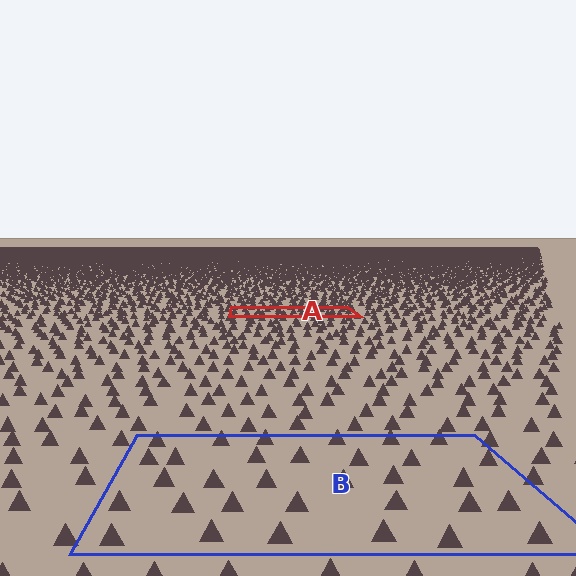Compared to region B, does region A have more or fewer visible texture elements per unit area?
Region A has more texture elements per unit area — they are packed more densely because it is farther away.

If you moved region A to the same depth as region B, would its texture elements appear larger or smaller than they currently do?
They would appear larger. At a closer depth, the same texture elements are projected at a bigger on-screen size.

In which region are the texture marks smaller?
The texture marks are smaller in region A, because it is farther away.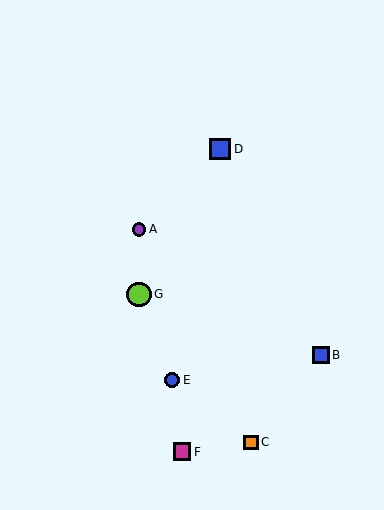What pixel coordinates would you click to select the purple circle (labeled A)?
Click at (139, 229) to select the purple circle A.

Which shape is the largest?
The lime circle (labeled G) is the largest.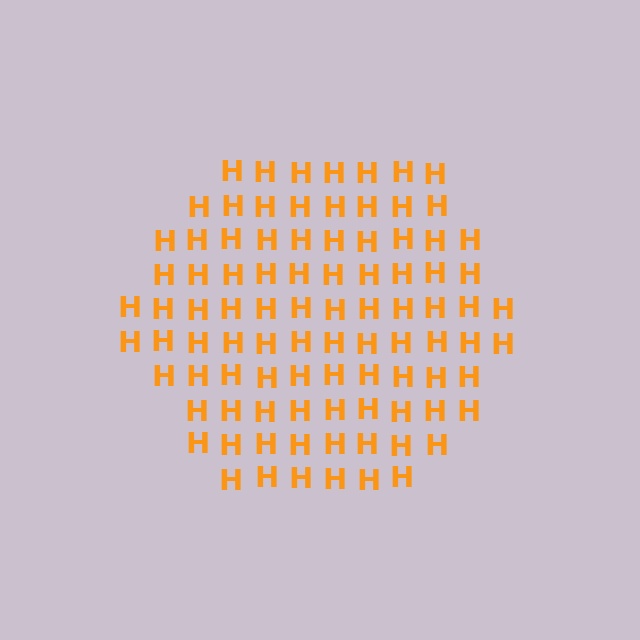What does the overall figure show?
The overall figure shows a hexagon.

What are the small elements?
The small elements are letter H's.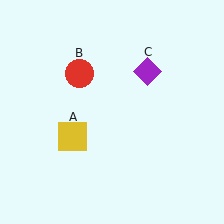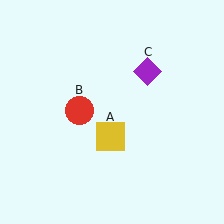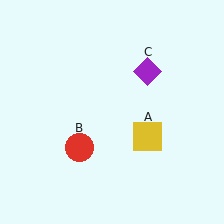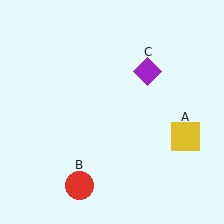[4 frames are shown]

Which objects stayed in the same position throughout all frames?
Purple diamond (object C) remained stationary.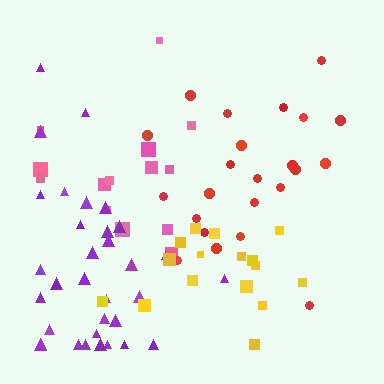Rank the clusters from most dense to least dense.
yellow, purple, red, pink.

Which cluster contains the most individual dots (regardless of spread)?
Purple (33).